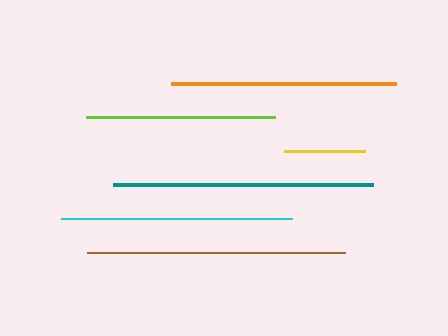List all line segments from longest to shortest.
From longest to shortest: teal, brown, cyan, orange, lime, yellow.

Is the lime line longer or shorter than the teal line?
The teal line is longer than the lime line.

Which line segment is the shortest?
The yellow line is the shortest at approximately 80 pixels.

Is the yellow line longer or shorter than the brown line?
The brown line is longer than the yellow line.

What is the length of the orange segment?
The orange segment is approximately 226 pixels long.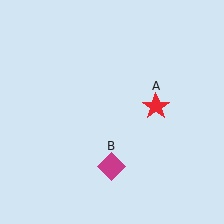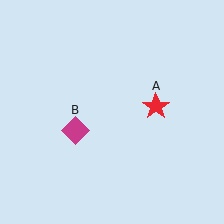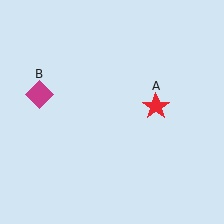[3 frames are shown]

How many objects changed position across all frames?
1 object changed position: magenta diamond (object B).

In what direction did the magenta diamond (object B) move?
The magenta diamond (object B) moved up and to the left.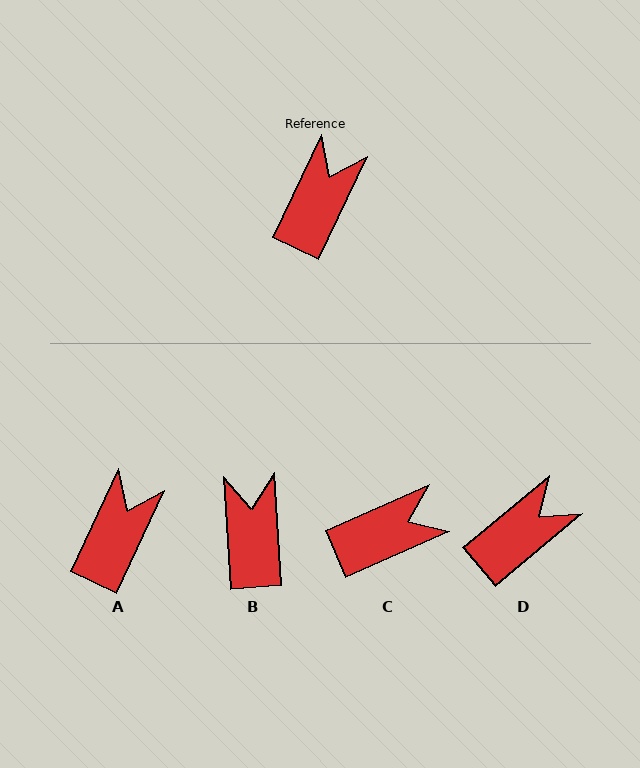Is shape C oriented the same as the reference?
No, it is off by about 41 degrees.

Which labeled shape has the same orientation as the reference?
A.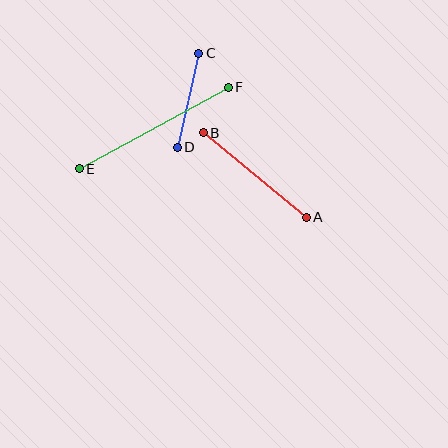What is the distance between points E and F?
The distance is approximately 170 pixels.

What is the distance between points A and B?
The distance is approximately 133 pixels.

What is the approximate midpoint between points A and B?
The midpoint is at approximately (255, 175) pixels.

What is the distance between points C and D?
The distance is approximately 96 pixels.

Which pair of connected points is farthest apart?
Points E and F are farthest apart.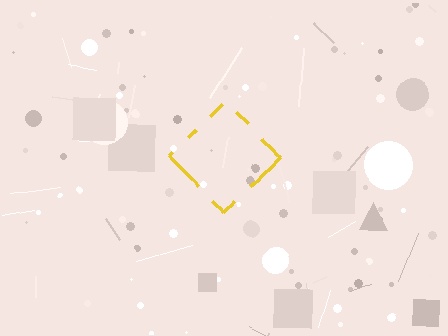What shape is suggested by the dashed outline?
The dashed outline suggests a diamond.